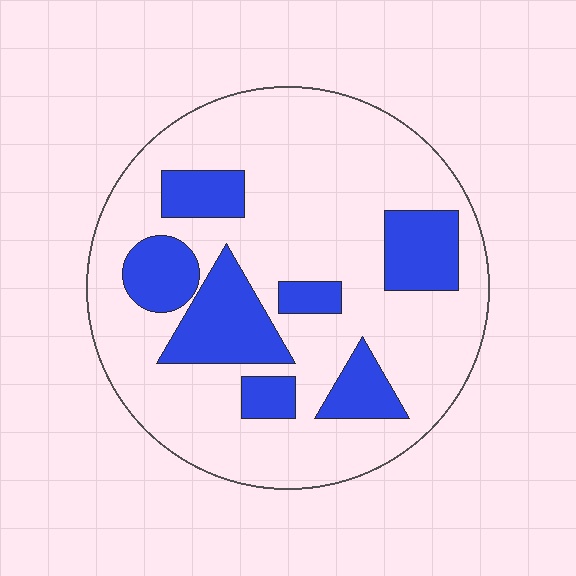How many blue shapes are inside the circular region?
7.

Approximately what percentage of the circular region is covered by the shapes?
Approximately 25%.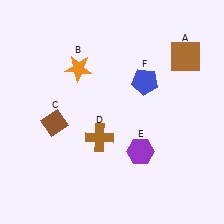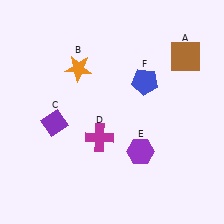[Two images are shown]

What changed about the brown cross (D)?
In Image 1, D is brown. In Image 2, it changed to magenta.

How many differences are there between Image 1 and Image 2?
There are 2 differences between the two images.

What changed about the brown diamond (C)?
In Image 1, C is brown. In Image 2, it changed to purple.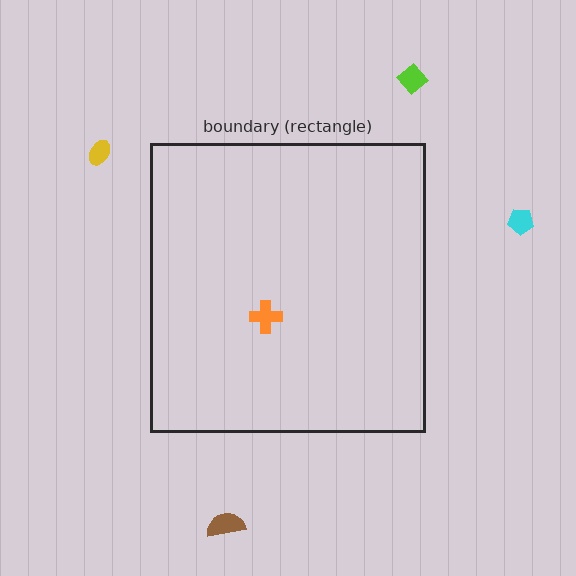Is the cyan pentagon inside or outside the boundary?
Outside.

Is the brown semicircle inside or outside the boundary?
Outside.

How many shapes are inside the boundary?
1 inside, 4 outside.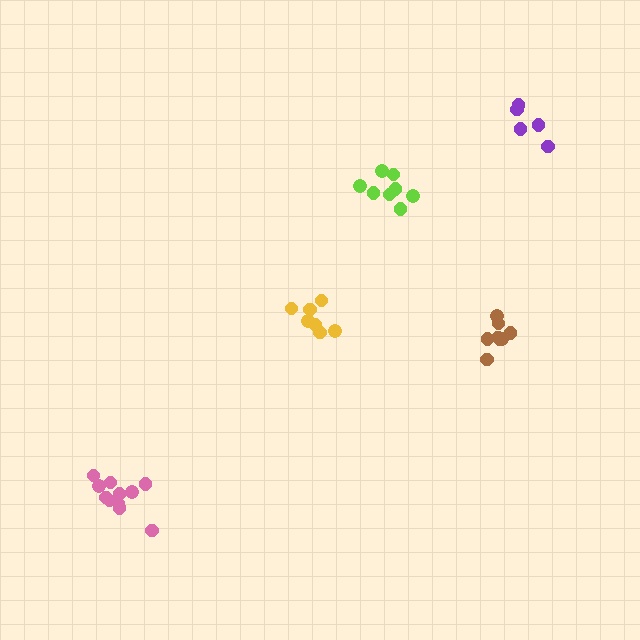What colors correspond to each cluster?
The clusters are colored: brown, yellow, lime, pink, purple.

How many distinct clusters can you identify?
There are 5 distinct clusters.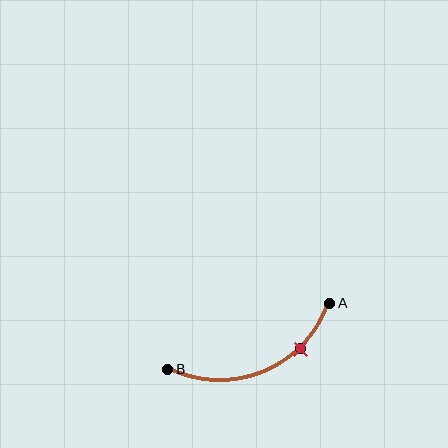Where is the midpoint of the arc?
The arc midpoint is the point on the curve farthest from the straight line joining A and B. It sits below that line.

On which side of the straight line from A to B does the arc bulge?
The arc bulges below the straight line connecting A and B.